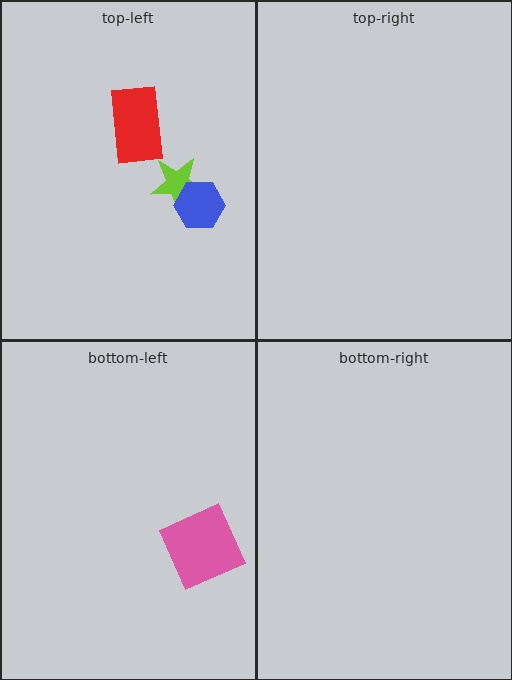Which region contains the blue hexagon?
The top-left region.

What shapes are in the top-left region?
The lime star, the red rectangle, the blue hexagon.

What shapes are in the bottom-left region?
The pink square.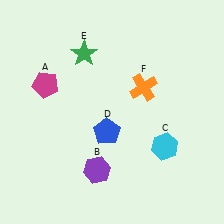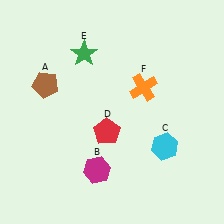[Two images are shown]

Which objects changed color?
A changed from magenta to brown. B changed from purple to magenta. D changed from blue to red.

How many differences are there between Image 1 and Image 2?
There are 3 differences between the two images.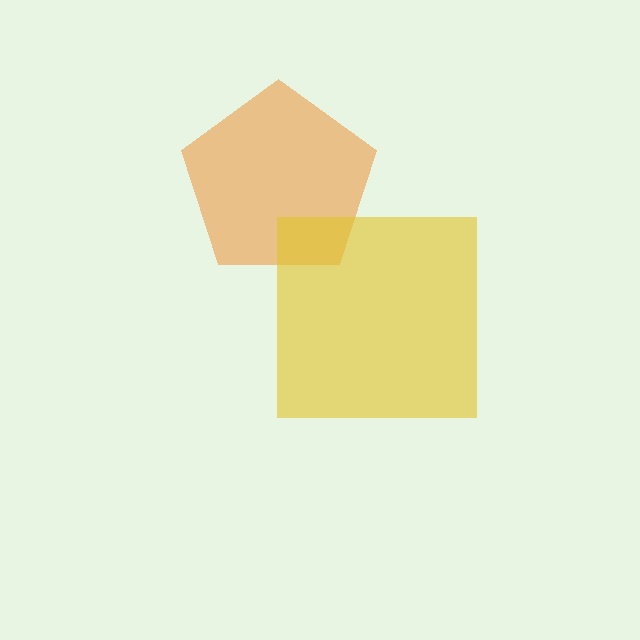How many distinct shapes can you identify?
There are 2 distinct shapes: an orange pentagon, a yellow square.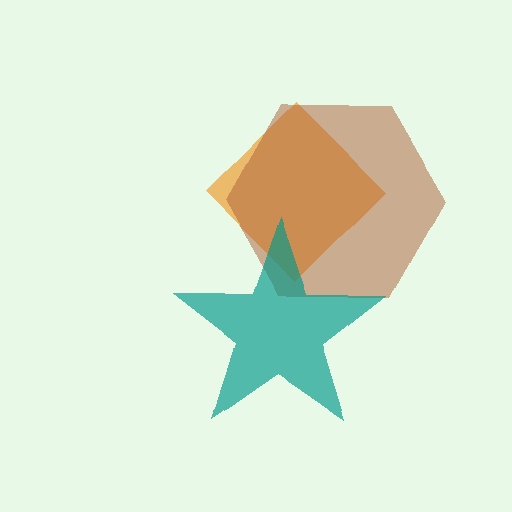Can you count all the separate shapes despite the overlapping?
Yes, there are 3 separate shapes.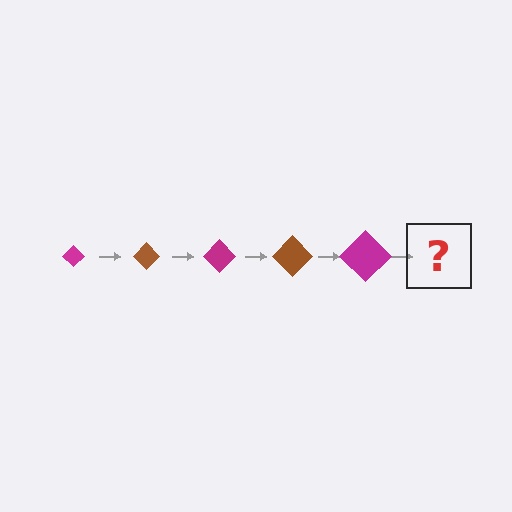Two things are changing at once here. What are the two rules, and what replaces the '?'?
The two rules are that the diamond grows larger each step and the color cycles through magenta and brown. The '?' should be a brown diamond, larger than the previous one.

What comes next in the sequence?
The next element should be a brown diamond, larger than the previous one.